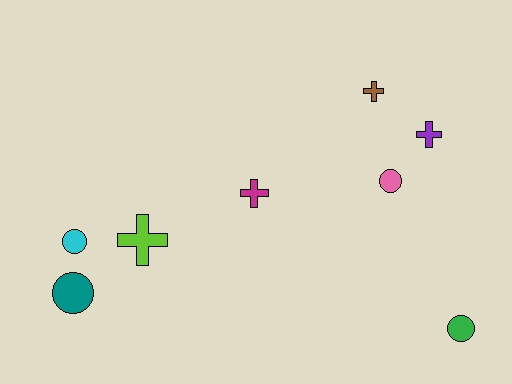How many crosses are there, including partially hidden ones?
There are 4 crosses.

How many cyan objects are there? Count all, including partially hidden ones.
There is 1 cyan object.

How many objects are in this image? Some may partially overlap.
There are 8 objects.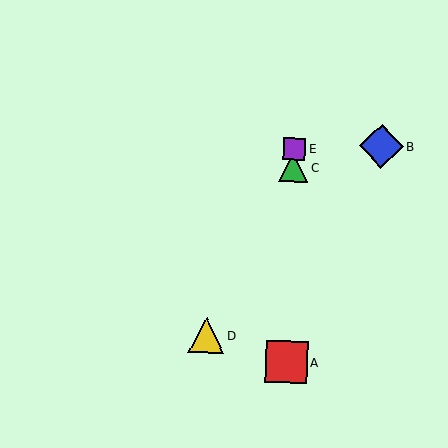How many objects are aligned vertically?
3 objects (A, C, E) are aligned vertically.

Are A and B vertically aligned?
No, A is at x≈286 and B is at x≈381.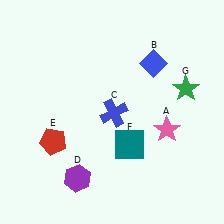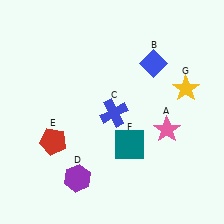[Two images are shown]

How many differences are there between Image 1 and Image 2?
There is 1 difference between the two images.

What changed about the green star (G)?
In Image 1, G is green. In Image 2, it changed to yellow.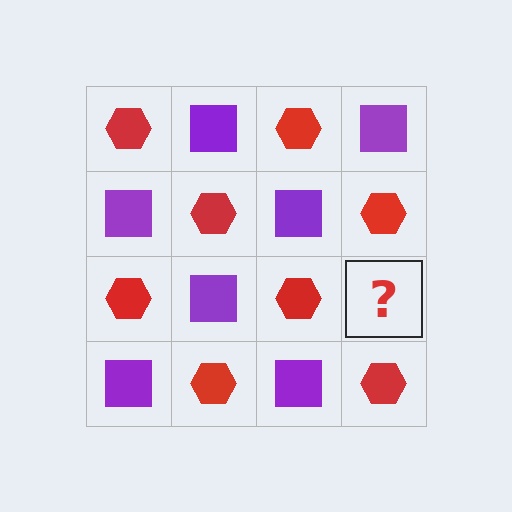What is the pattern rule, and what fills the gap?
The rule is that it alternates red hexagon and purple square in a checkerboard pattern. The gap should be filled with a purple square.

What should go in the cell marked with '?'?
The missing cell should contain a purple square.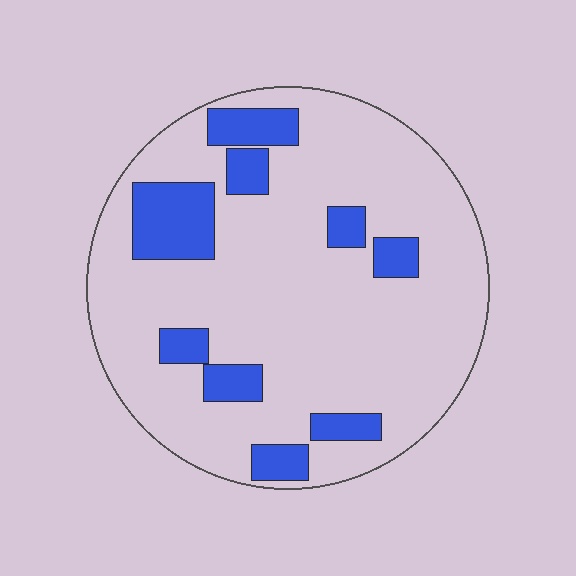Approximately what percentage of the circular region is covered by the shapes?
Approximately 20%.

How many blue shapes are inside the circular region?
9.